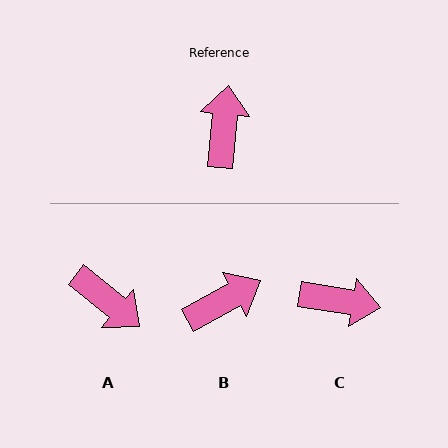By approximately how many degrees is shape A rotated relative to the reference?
Approximately 124 degrees clockwise.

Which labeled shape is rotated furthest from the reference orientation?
A, about 124 degrees away.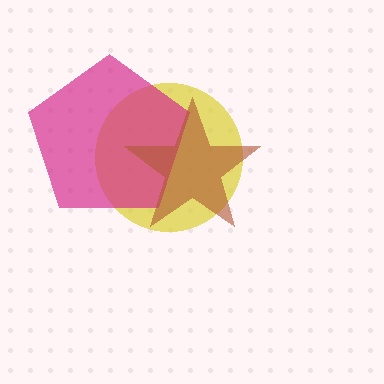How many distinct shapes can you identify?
There are 3 distinct shapes: a yellow circle, a magenta pentagon, a brown star.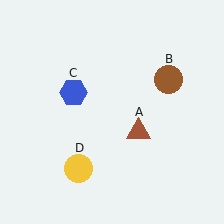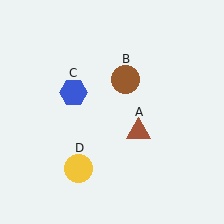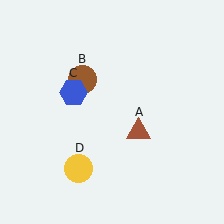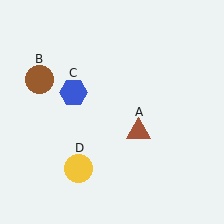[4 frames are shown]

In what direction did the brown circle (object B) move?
The brown circle (object B) moved left.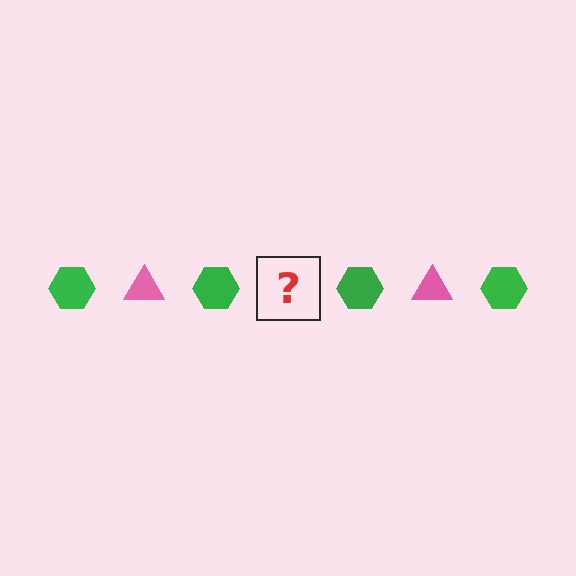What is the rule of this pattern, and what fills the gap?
The rule is that the pattern alternates between green hexagon and pink triangle. The gap should be filled with a pink triangle.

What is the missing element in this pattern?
The missing element is a pink triangle.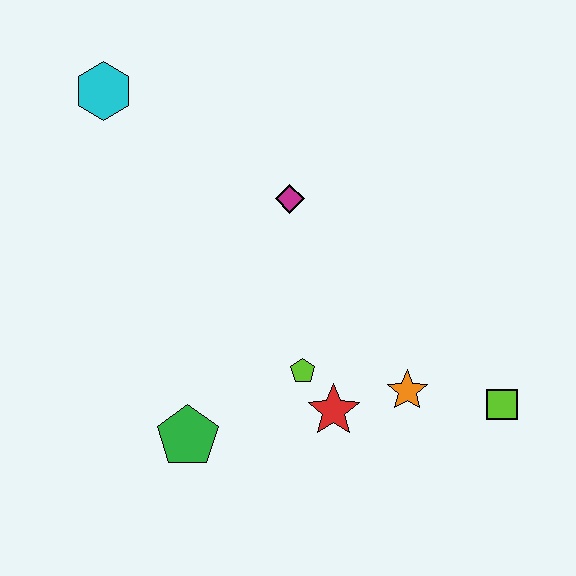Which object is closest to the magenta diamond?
The lime pentagon is closest to the magenta diamond.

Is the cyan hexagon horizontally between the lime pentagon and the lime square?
No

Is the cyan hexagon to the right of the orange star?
No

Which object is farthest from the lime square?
The cyan hexagon is farthest from the lime square.